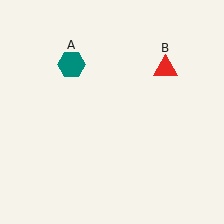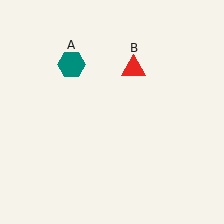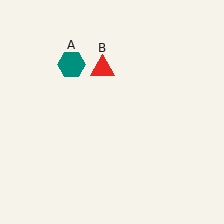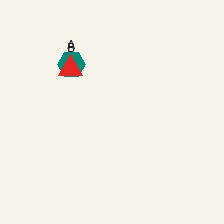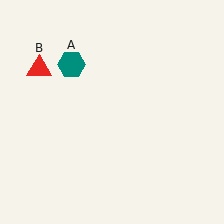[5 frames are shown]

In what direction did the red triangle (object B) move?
The red triangle (object B) moved left.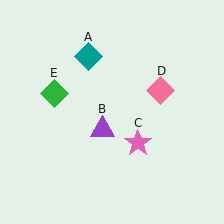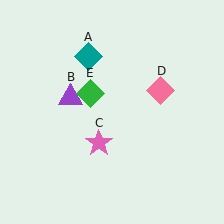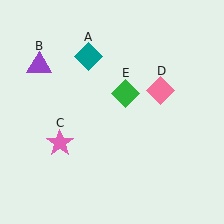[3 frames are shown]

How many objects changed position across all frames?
3 objects changed position: purple triangle (object B), pink star (object C), green diamond (object E).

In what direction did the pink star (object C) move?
The pink star (object C) moved left.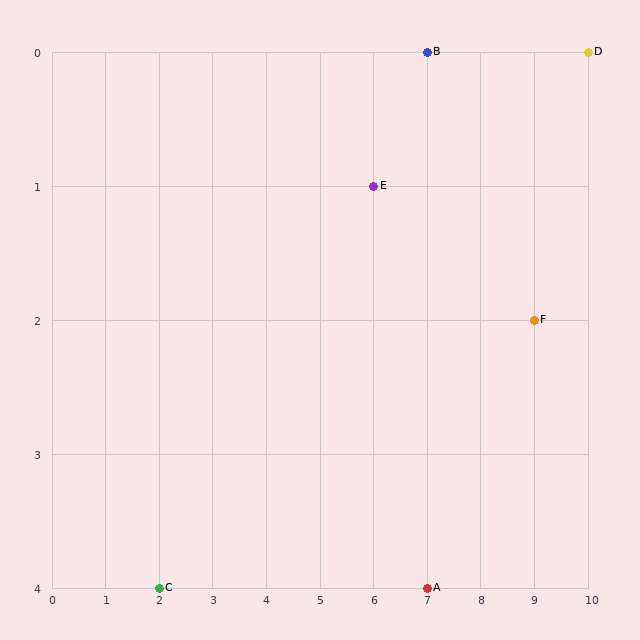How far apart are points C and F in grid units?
Points C and F are 7 columns and 2 rows apart (about 7.3 grid units diagonally).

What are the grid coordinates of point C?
Point C is at grid coordinates (2, 4).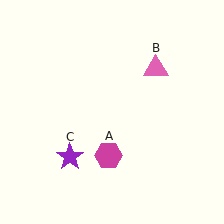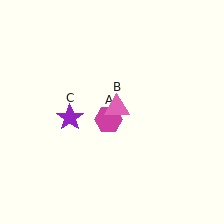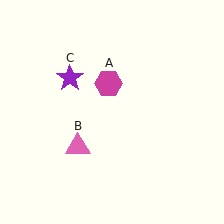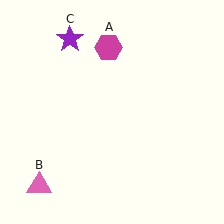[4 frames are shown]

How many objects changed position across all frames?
3 objects changed position: magenta hexagon (object A), pink triangle (object B), purple star (object C).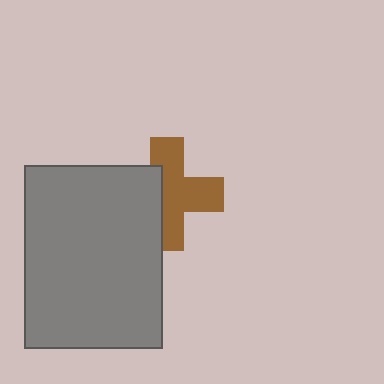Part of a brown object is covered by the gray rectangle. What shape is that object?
It is a cross.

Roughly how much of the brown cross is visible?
About half of it is visible (roughly 61%).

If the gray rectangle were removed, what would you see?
You would see the complete brown cross.